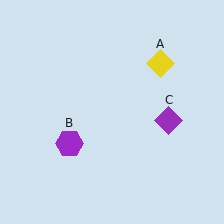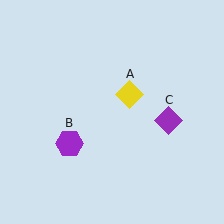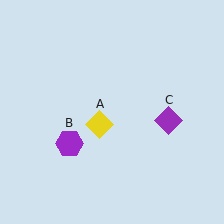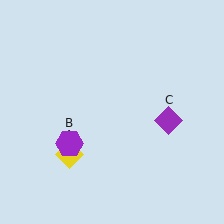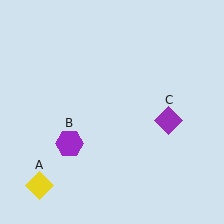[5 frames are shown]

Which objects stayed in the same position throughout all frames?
Purple hexagon (object B) and purple diamond (object C) remained stationary.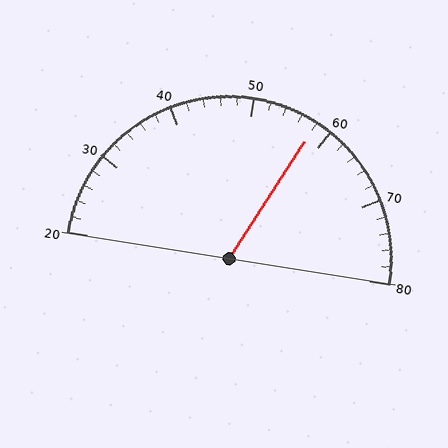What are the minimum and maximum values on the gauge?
The gauge ranges from 20 to 80.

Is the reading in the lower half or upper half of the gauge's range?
The reading is in the upper half of the range (20 to 80).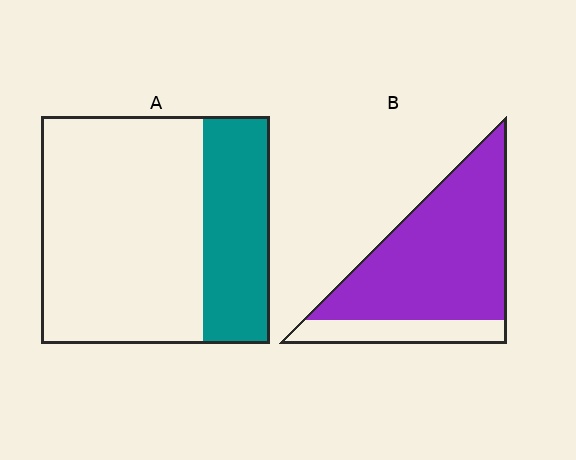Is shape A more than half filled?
No.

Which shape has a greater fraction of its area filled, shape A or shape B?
Shape B.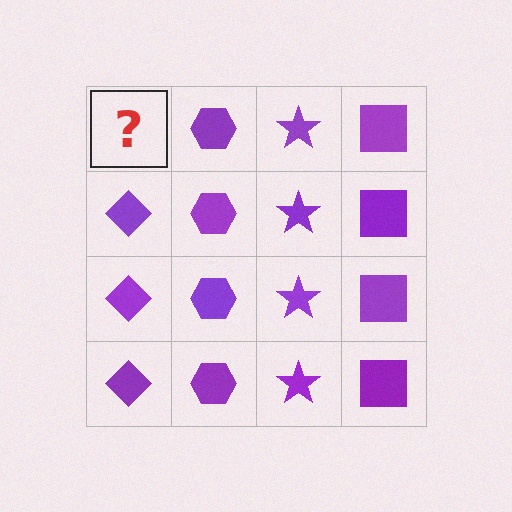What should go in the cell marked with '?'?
The missing cell should contain a purple diamond.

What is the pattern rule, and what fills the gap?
The rule is that each column has a consistent shape. The gap should be filled with a purple diamond.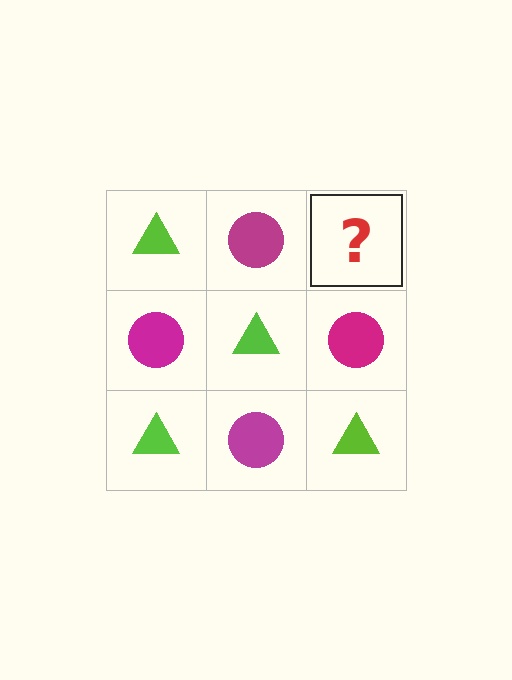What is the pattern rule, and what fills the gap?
The rule is that it alternates lime triangle and magenta circle in a checkerboard pattern. The gap should be filled with a lime triangle.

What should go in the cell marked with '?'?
The missing cell should contain a lime triangle.